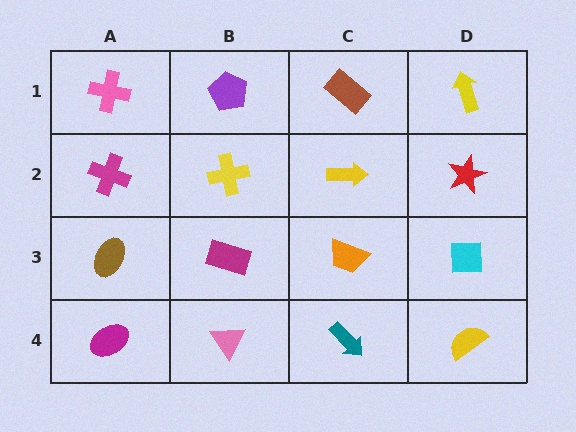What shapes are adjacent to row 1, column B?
A yellow cross (row 2, column B), a pink cross (row 1, column A), a brown rectangle (row 1, column C).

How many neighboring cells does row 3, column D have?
3.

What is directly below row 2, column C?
An orange trapezoid.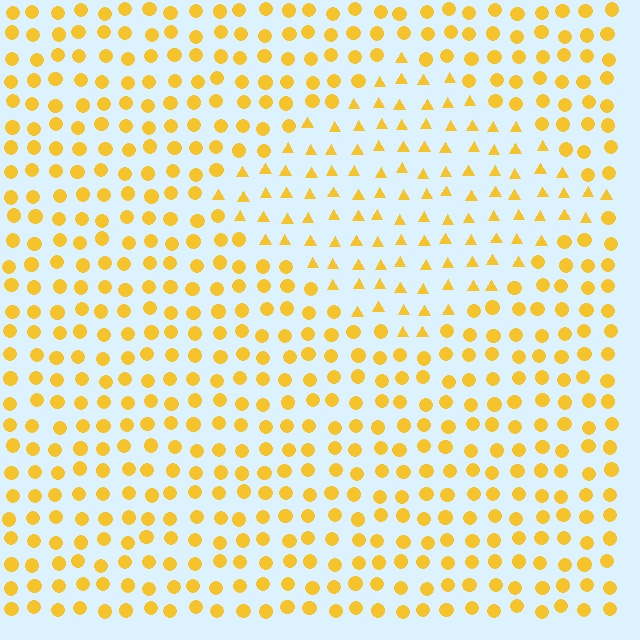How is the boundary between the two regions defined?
The boundary is defined by a change in element shape: triangles inside vs. circles outside. All elements share the same color and spacing.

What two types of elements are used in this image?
The image uses triangles inside the diamond region and circles outside it.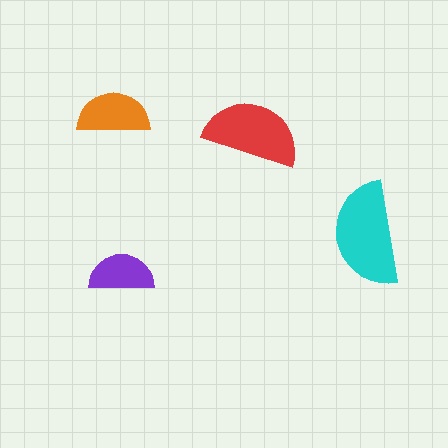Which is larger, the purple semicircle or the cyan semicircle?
The cyan one.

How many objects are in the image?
There are 4 objects in the image.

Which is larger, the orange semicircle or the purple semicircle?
The orange one.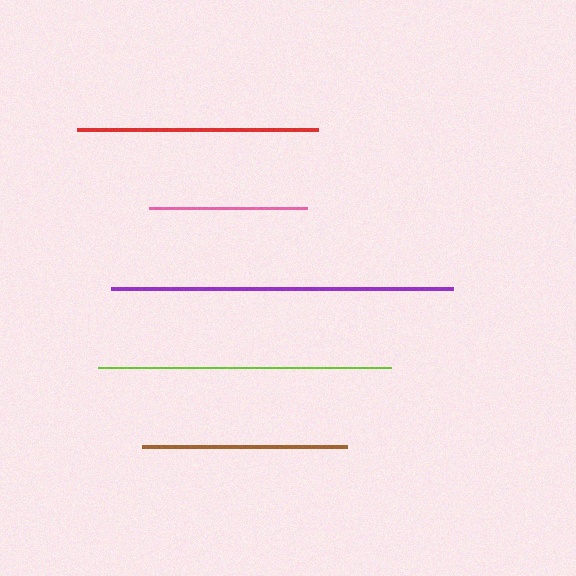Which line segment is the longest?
The purple line is the longest at approximately 342 pixels.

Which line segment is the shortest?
The pink line is the shortest at approximately 158 pixels.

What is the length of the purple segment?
The purple segment is approximately 342 pixels long.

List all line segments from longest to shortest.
From longest to shortest: purple, lime, red, brown, pink.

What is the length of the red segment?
The red segment is approximately 241 pixels long.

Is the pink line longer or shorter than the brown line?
The brown line is longer than the pink line.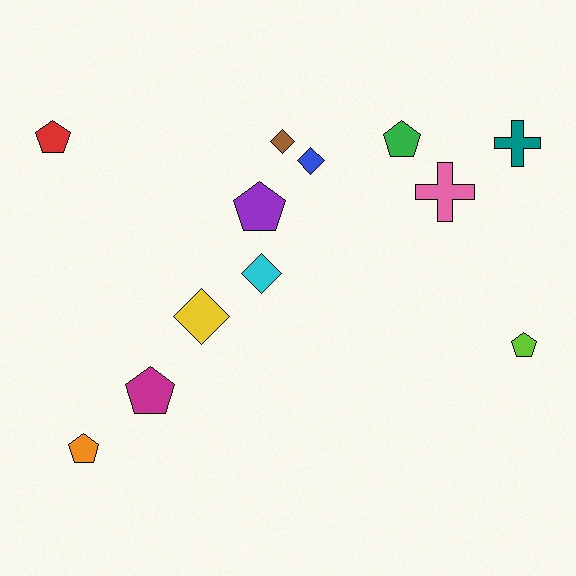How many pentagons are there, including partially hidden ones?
There are 6 pentagons.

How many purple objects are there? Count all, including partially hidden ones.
There is 1 purple object.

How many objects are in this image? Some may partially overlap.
There are 12 objects.